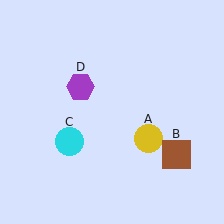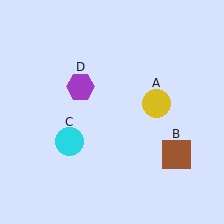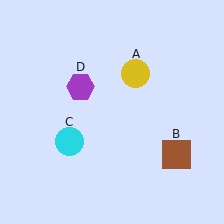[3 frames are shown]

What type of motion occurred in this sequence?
The yellow circle (object A) rotated counterclockwise around the center of the scene.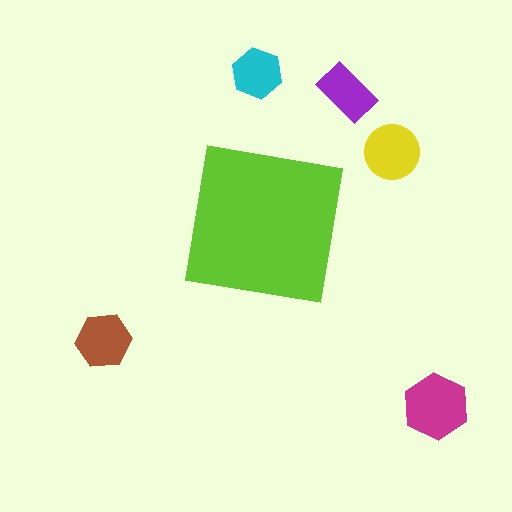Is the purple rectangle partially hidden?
No, the purple rectangle is fully visible.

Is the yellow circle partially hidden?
No, the yellow circle is fully visible.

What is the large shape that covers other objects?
A lime square.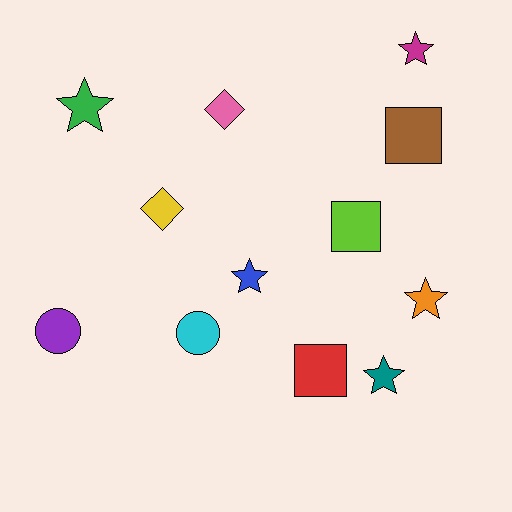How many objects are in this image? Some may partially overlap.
There are 12 objects.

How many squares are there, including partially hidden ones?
There are 3 squares.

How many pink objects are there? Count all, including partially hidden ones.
There is 1 pink object.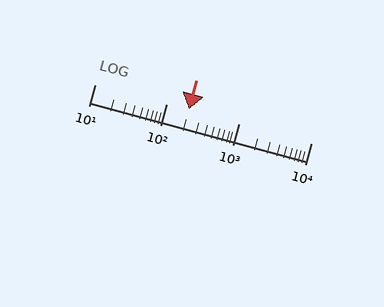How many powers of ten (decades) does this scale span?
The scale spans 3 decades, from 10 to 10000.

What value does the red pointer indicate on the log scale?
The pointer indicates approximately 200.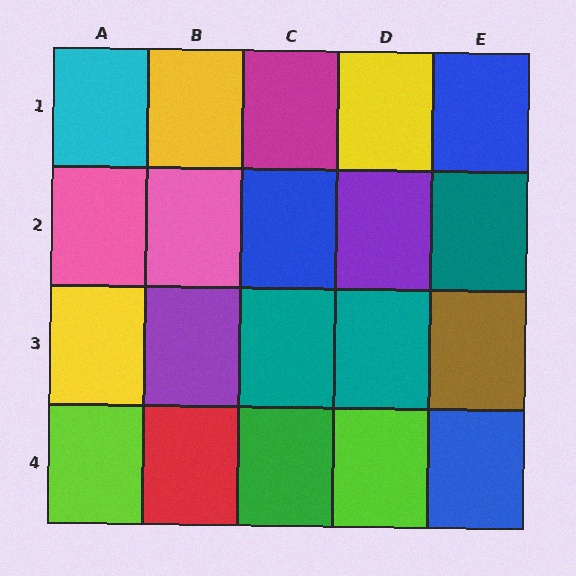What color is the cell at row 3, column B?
Purple.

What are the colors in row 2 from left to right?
Pink, pink, blue, purple, teal.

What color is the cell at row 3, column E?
Brown.